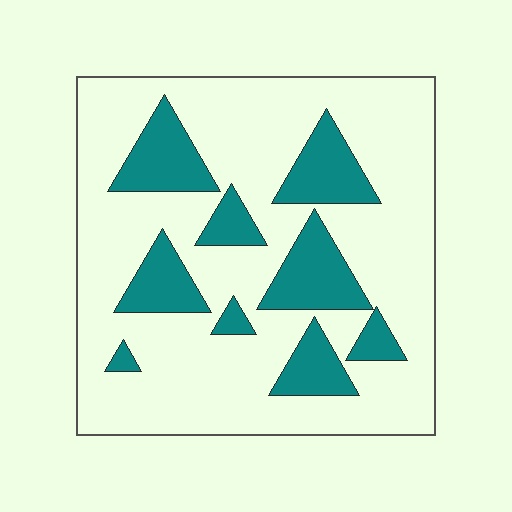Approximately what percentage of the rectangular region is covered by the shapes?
Approximately 25%.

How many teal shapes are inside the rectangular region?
9.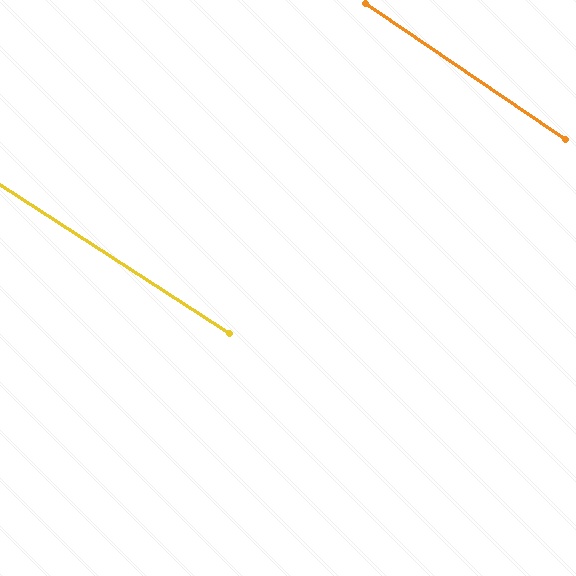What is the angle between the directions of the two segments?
Approximately 1 degree.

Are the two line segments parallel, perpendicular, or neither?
Parallel — their directions differ by only 1.4°.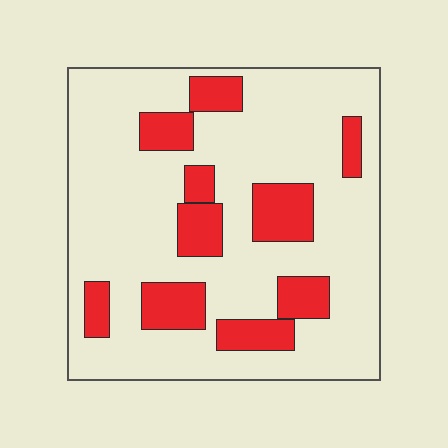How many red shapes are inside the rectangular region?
10.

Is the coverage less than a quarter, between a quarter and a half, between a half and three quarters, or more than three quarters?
Less than a quarter.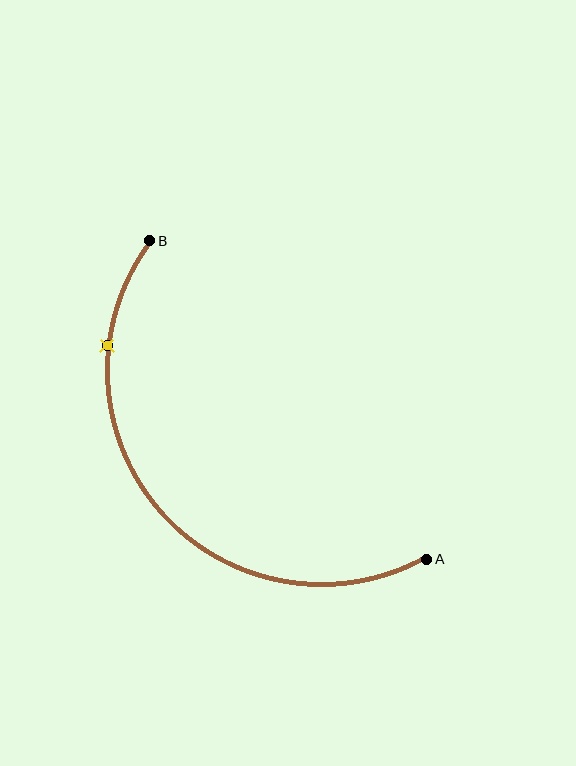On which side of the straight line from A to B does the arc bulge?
The arc bulges below and to the left of the straight line connecting A and B.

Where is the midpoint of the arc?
The arc midpoint is the point on the curve farthest from the straight line joining A and B. It sits below and to the left of that line.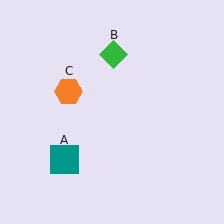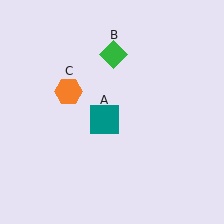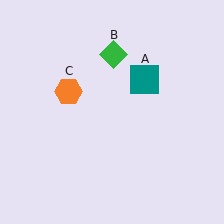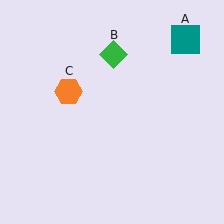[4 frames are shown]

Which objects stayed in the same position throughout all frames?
Green diamond (object B) and orange hexagon (object C) remained stationary.